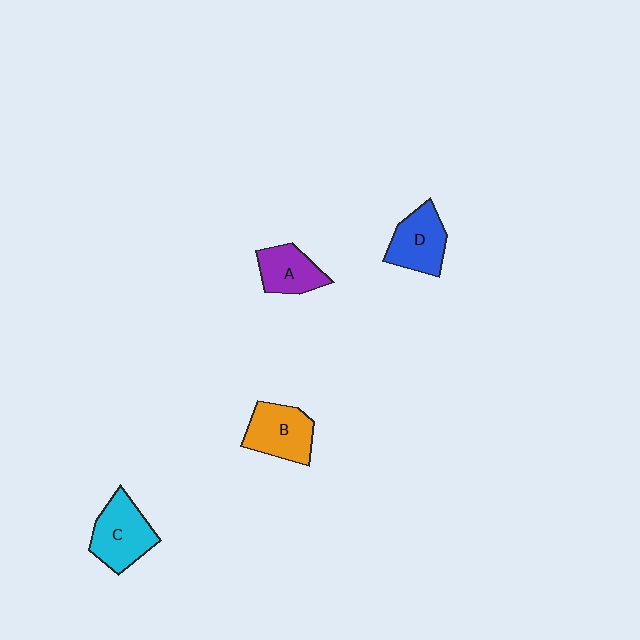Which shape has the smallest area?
Shape A (purple).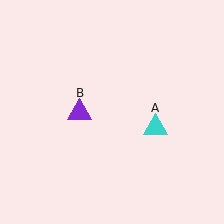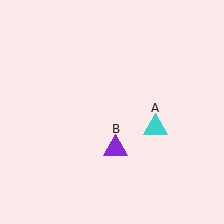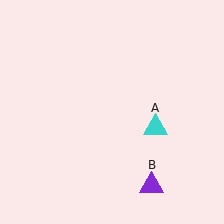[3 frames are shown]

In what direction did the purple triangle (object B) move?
The purple triangle (object B) moved down and to the right.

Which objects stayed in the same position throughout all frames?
Cyan triangle (object A) remained stationary.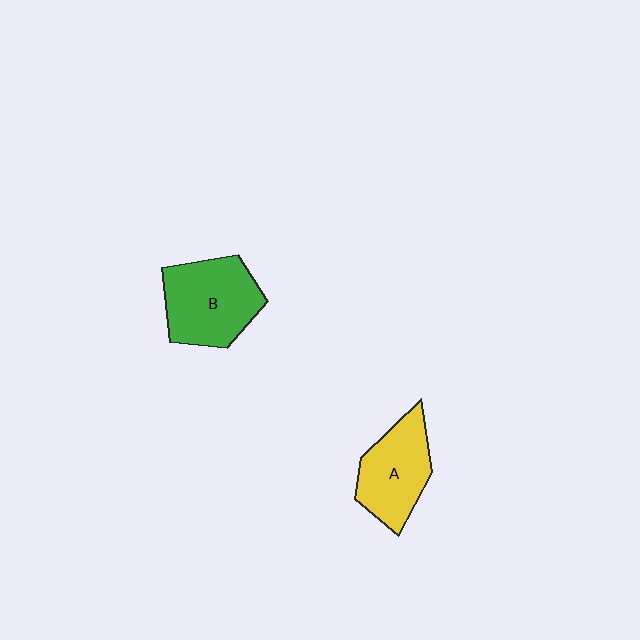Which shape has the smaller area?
Shape A (yellow).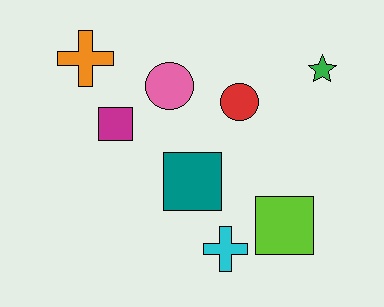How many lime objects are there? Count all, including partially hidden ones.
There is 1 lime object.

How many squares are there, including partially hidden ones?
There are 3 squares.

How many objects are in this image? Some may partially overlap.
There are 8 objects.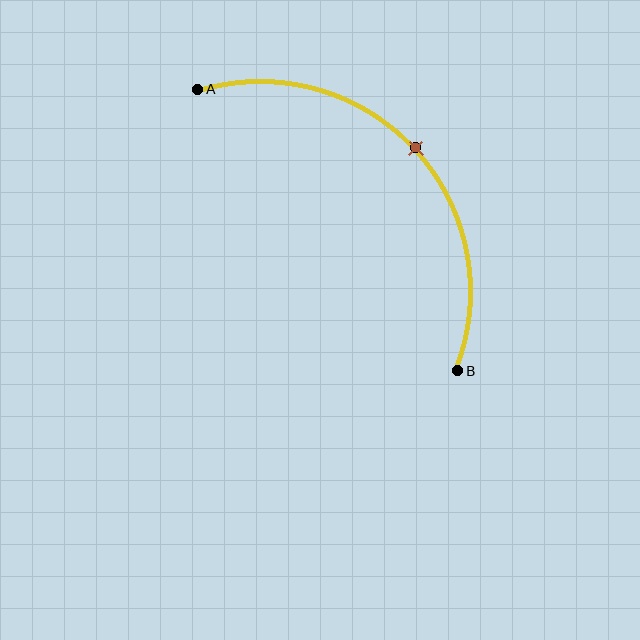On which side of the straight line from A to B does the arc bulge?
The arc bulges above and to the right of the straight line connecting A and B.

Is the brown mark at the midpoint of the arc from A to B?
Yes. The brown mark lies on the arc at equal arc-length from both A and B — it is the arc midpoint.